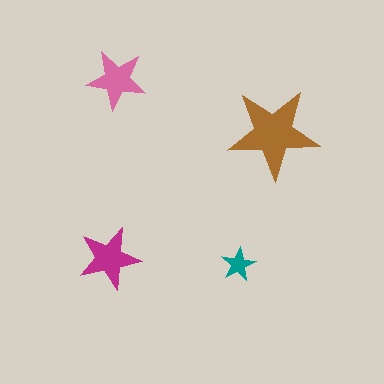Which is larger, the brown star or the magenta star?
The brown one.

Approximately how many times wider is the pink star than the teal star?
About 2 times wider.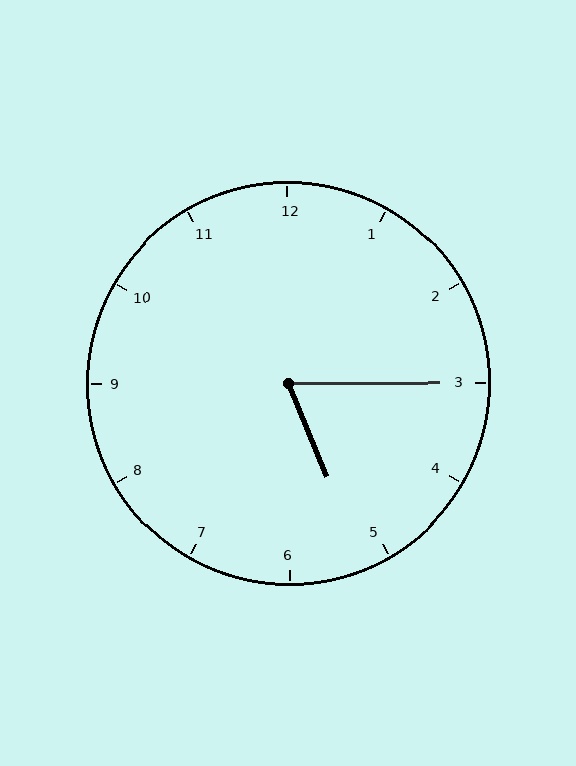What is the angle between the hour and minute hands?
Approximately 68 degrees.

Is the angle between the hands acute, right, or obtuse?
It is acute.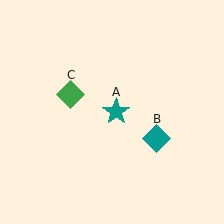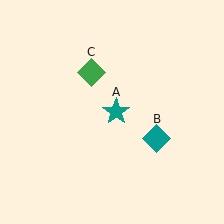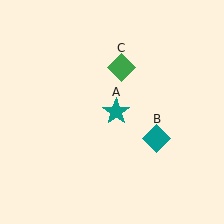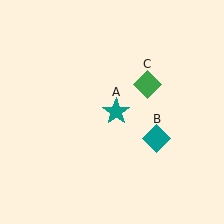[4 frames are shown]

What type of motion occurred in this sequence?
The green diamond (object C) rotated clockwise around the center of the scene.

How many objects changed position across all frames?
1 object changed position: green diamond (object C).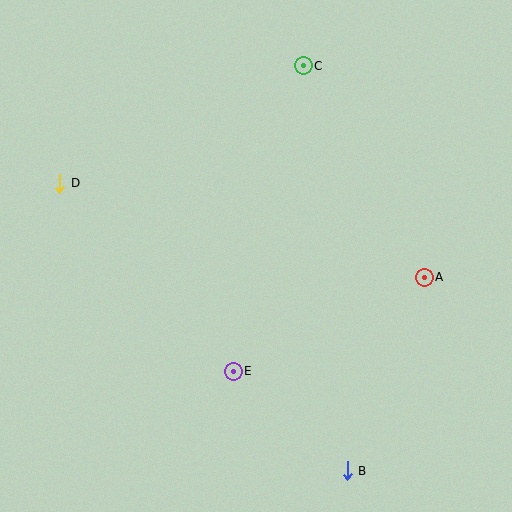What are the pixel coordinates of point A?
Point A is at (424, 277).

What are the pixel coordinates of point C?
Point C is at (303, 66).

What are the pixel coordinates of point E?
Point E is at (233, 371).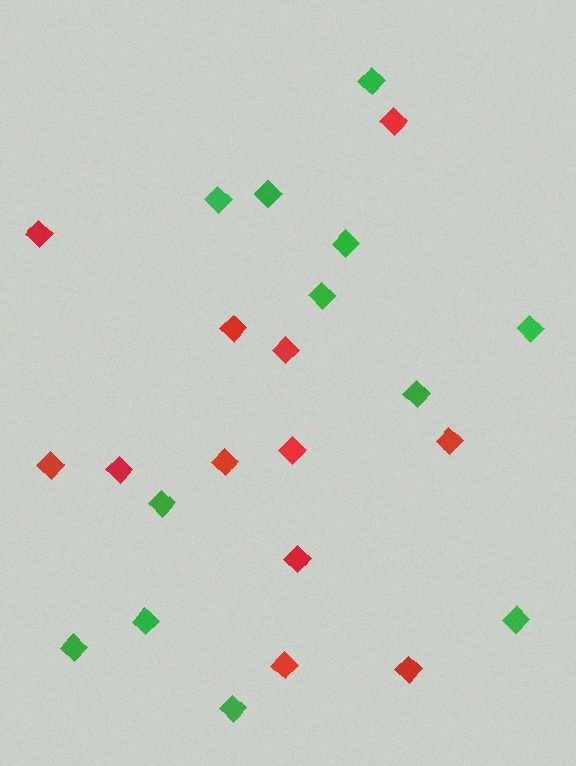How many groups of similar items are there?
There are 2 groups: one group of red diamonds (12) and one group of green diamonds (12).